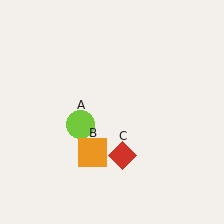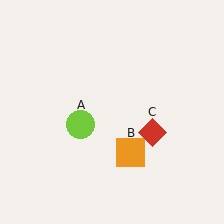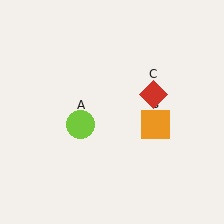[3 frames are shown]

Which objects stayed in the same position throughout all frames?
Lime circle (object A) remained stationary.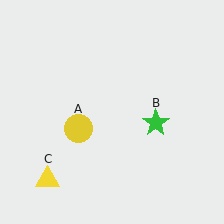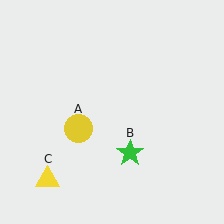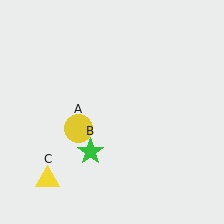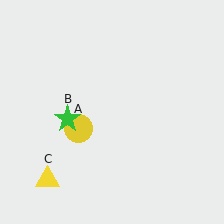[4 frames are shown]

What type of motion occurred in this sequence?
The green star (object B) rotated clockwise around the center of the scene.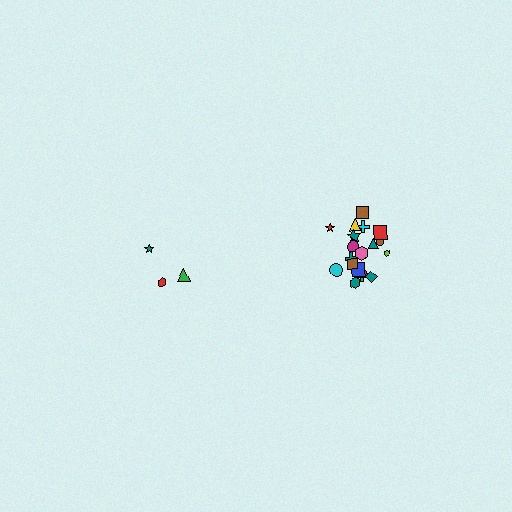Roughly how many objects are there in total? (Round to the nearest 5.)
Roughly 25 objects in total.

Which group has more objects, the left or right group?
The right group.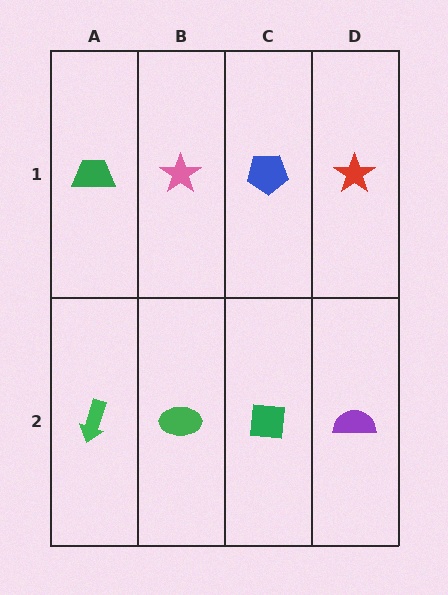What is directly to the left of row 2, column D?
A green square.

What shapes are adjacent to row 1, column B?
A green ellipse (row 2, column B), a green trapezoid (row 1, column A), a blue pentagon (row 1, column C).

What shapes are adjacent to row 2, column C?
A blue pentagon (row 1, column C), a green ellipse (row 2, column B), a purple semicircle (row 2, column D).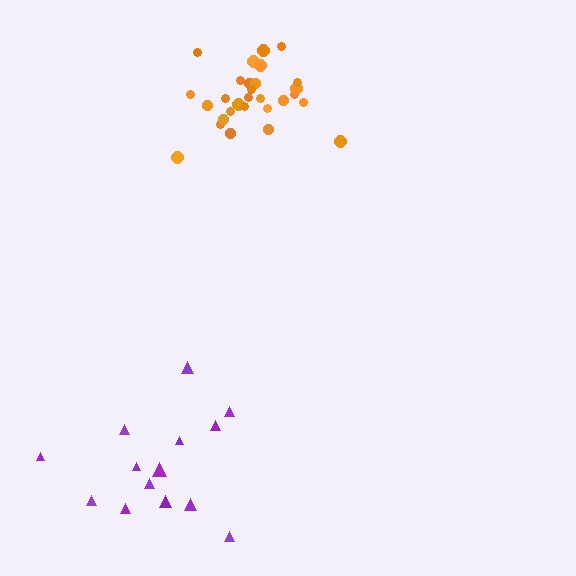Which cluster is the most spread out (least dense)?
Purple.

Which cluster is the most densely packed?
Orange.